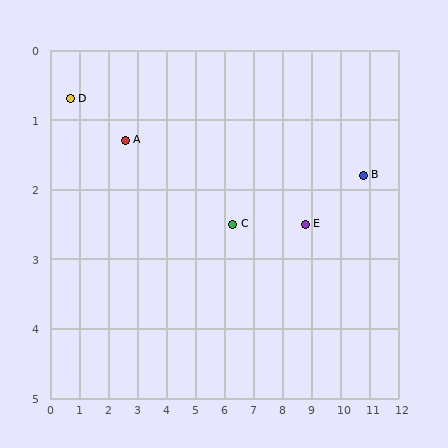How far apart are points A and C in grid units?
Points A and C are about 3.9 grid units apart.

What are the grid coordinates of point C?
Point C is at approximately (6.3, 2.5).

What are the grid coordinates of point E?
Point E is at approximately (8.8, 2.5).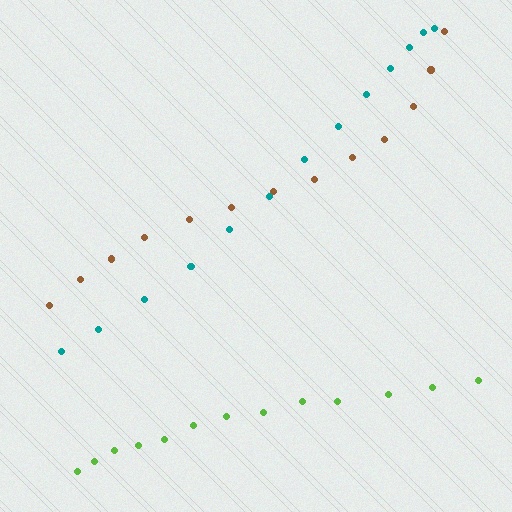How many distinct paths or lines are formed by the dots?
There are 3 distinct paths.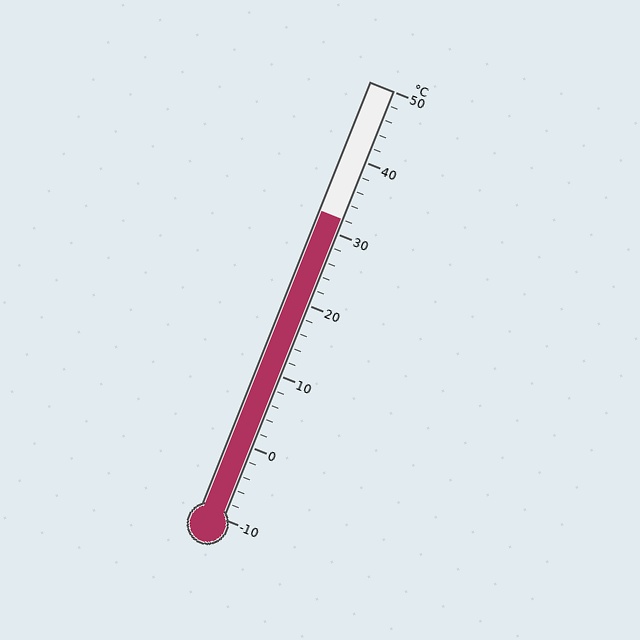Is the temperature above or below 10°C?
The temperature is above 10°C.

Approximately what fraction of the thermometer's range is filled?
The thermometer is filled to approximately 70% of its range.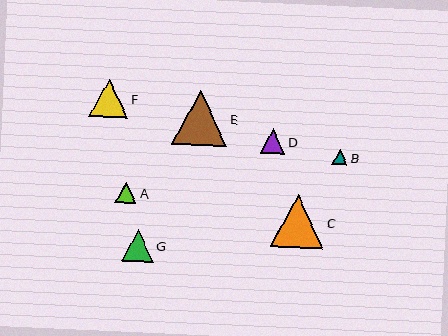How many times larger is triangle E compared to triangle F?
Triangle E is approximately 1.4 times the size of triangle F.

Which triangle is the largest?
Triangle E is the largest with a size of approximately 55 pixels.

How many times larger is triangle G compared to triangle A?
Triangle G is approximately 1.5 times the size of triangle A.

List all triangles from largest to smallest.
From largest to smallest: E, C, F, G, D, A, B.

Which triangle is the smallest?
Triangle B is the smallest with a size of approximately 15 pixels.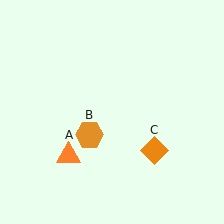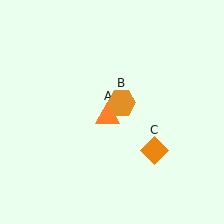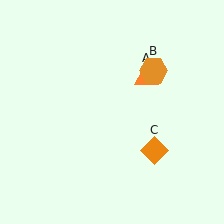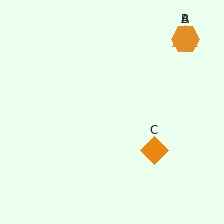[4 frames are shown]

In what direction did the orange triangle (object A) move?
The orange triangle (object A) moved up and to the right.